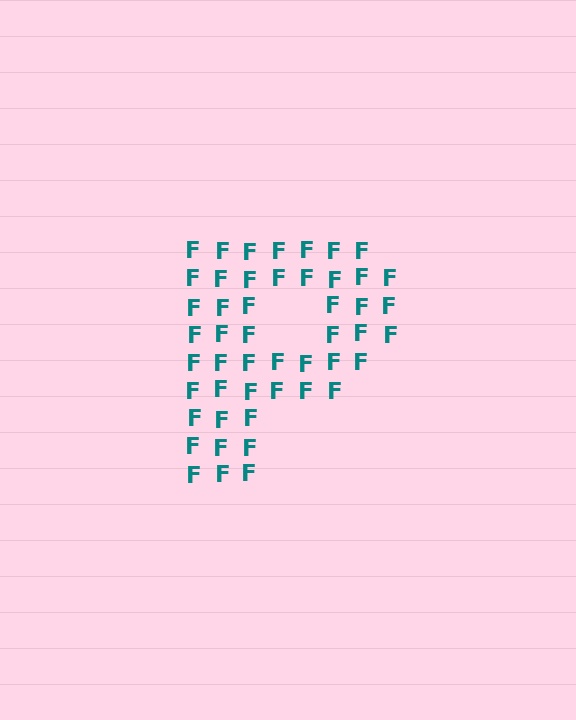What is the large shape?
The large shape is the letter P.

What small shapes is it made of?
It is made of small letter F's.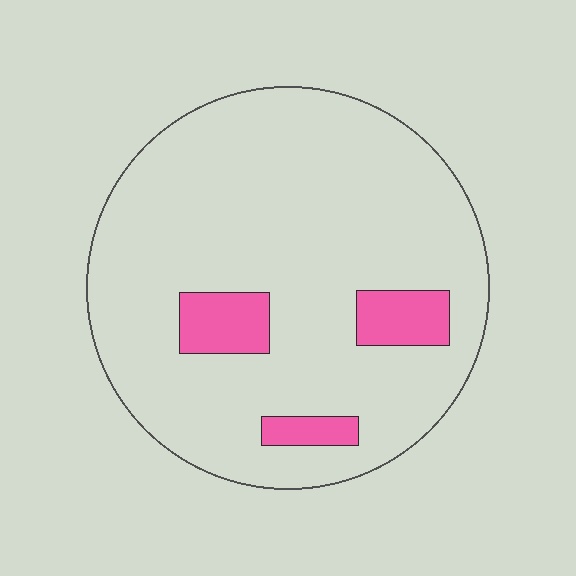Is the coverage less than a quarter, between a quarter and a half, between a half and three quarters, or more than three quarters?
Less than a quarter.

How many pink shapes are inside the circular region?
3.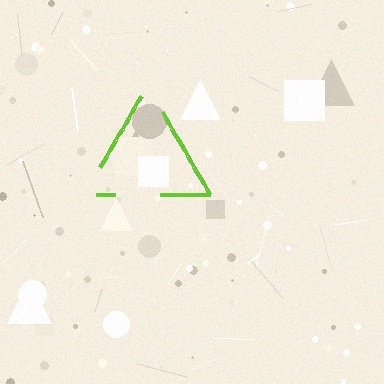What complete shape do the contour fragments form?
The contour fragments form a triangle.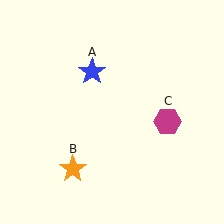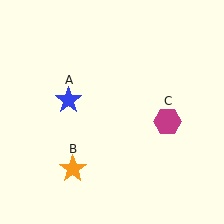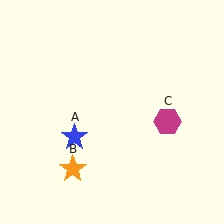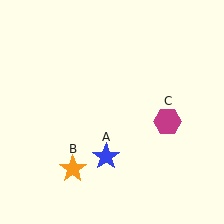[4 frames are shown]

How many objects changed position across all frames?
1 object changed position: blue star (object A).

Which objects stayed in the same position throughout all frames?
Orange star (object B) and magenta hexagon (object C) remained stationary.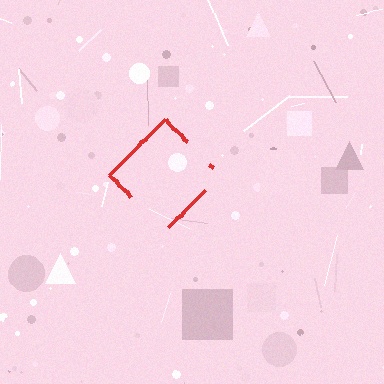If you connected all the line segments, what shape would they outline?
They would outline a diamond.